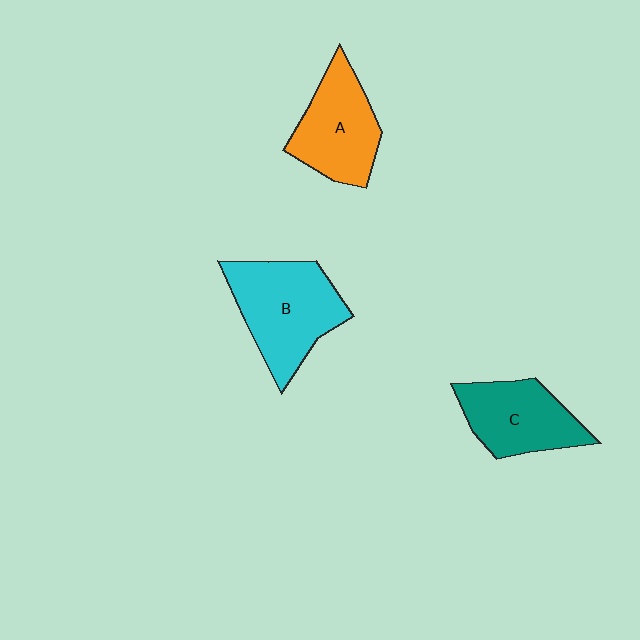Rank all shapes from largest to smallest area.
From largest to smallest: B (cyan), A (orange), C (teal).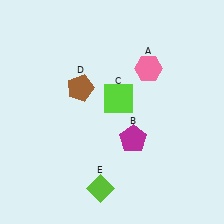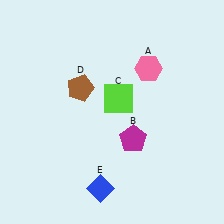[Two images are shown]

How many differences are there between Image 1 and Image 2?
There is 1 difference between the two images.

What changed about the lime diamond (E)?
In Image 1, E is lime. In Image 2, it changed to blue.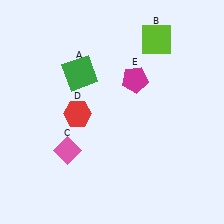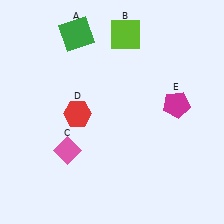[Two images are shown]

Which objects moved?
The objects that moved are: the green square (A), the lime square (B), the magenta pentagon (E).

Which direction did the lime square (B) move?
The lime square (B) moved left.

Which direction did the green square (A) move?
The green square (A) moved up.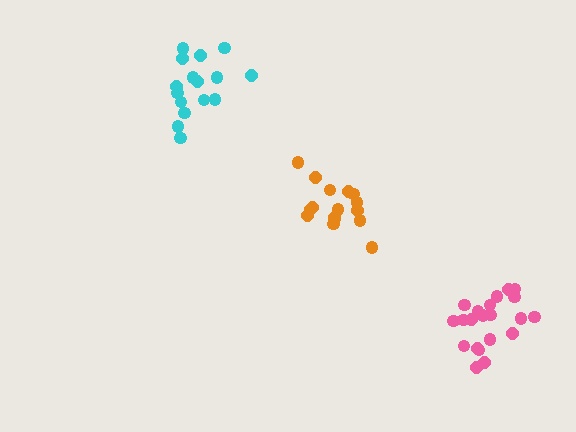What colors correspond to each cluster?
The clusters are colored: orange, cyan, pink.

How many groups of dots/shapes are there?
There are 3 groups.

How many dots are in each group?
Group 1: 16 dots, Group 2: 16 dots, Group 3: 21 dots (53 total).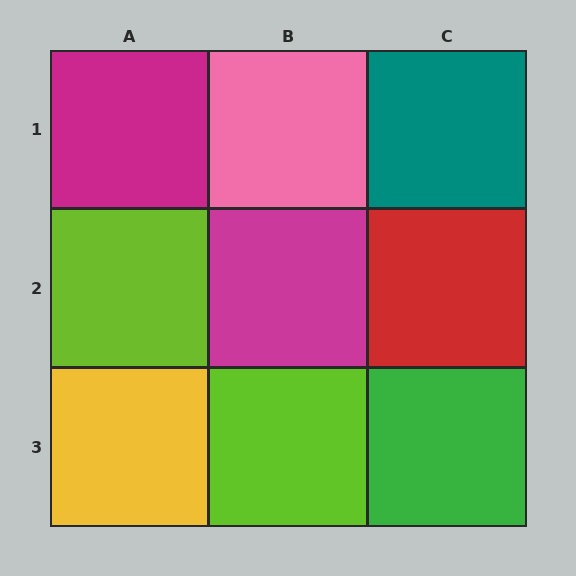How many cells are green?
1 cell is green.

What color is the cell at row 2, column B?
Magenta.